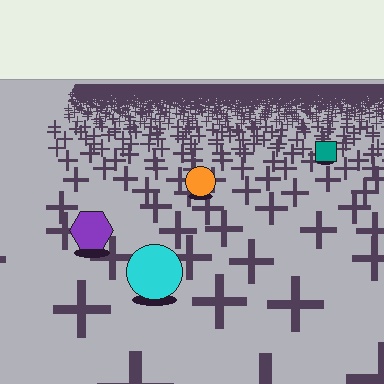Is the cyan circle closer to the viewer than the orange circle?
Yes. The cyan circle is closer — you can tell from the texture gradient: the ground texture is coarser near it.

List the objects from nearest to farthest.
From nearest to farthest: the cyan circle, the purple hexagon, the orange circle, the teal square.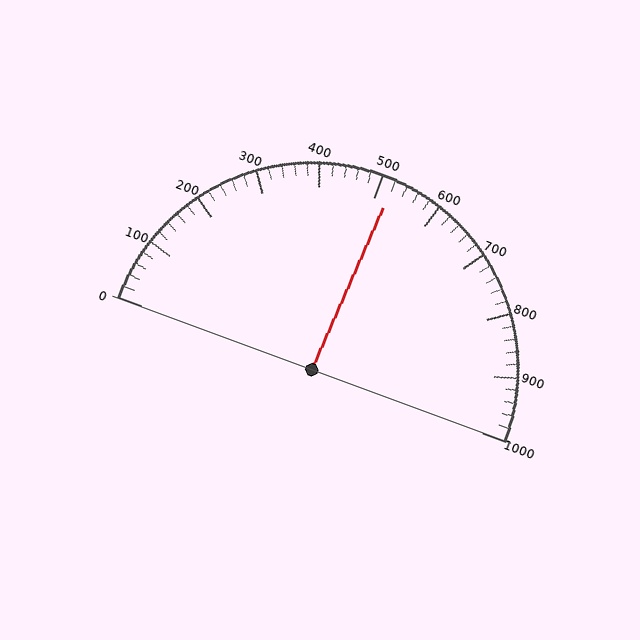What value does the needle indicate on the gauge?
The needle indicates approximately 520.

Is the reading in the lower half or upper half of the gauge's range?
The reading is in the upper half of the range (0 to 1000).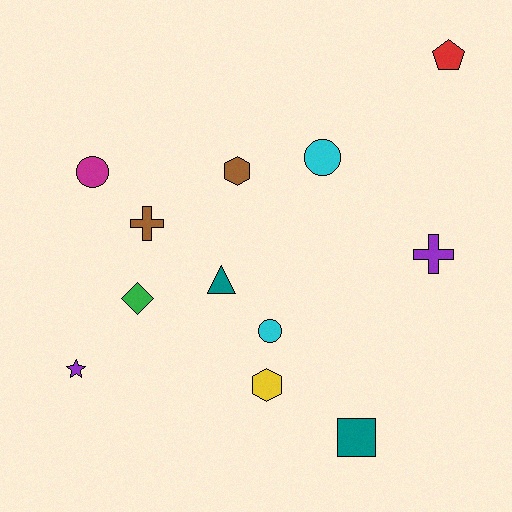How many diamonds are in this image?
There is 1 diamond.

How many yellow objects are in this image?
There is 1 yellow object.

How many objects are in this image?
There are 12 objects.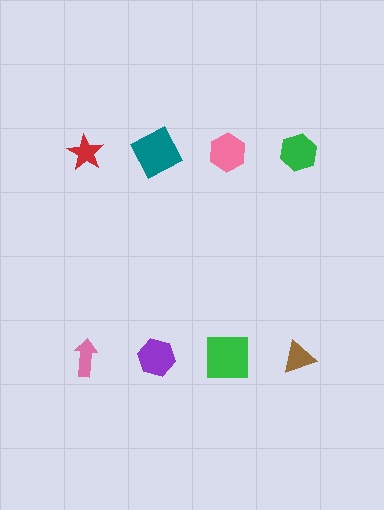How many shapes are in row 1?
4 shapes.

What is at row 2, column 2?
A purple hexagon.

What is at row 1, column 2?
A teal square.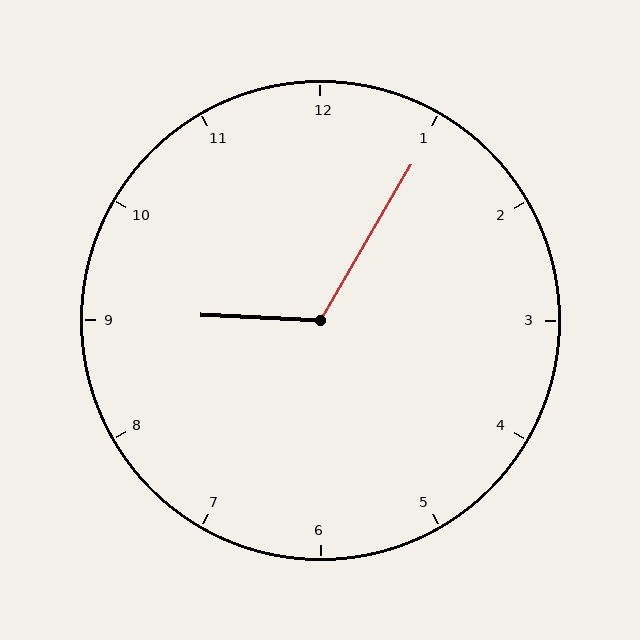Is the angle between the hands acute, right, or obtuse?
It is obtuse.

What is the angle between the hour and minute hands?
Approximately 118 degrees.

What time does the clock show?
9:05.